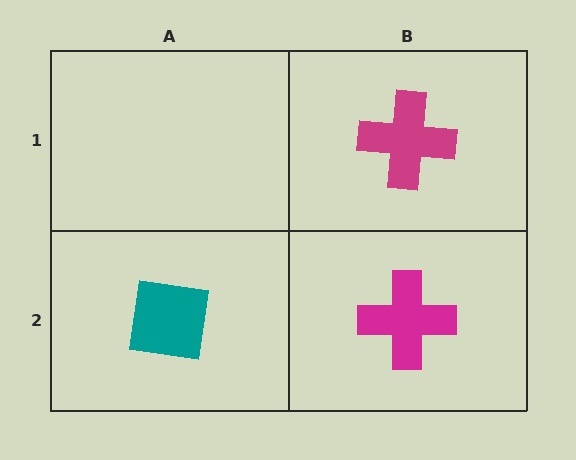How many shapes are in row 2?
2 shapes.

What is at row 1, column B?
A magenta cross.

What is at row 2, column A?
A teal square.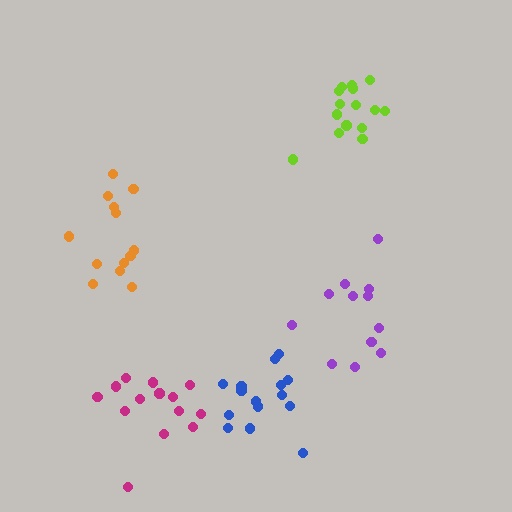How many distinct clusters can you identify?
There are 5 distinct clusters.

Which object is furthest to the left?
The orange cluster is leftmost.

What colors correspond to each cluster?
The clusters are colored: purple, orange, magenta, lime, blue.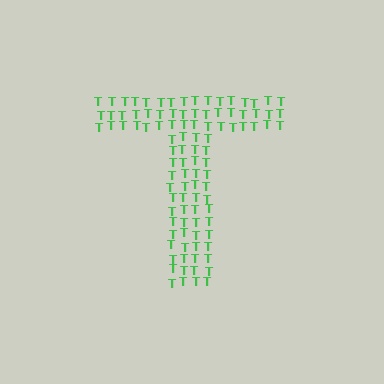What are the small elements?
The small elements are letter T's.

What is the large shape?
The large shape is the letter T.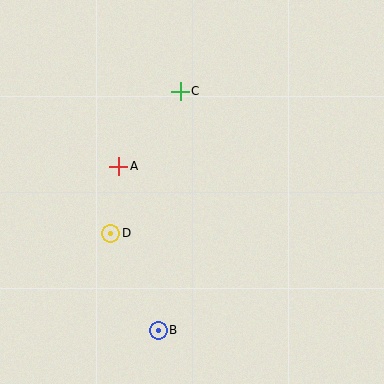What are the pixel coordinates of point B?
Point B is at (158, 330).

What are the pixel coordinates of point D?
Point D is at (110, 233).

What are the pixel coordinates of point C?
Point C is at (180, 91).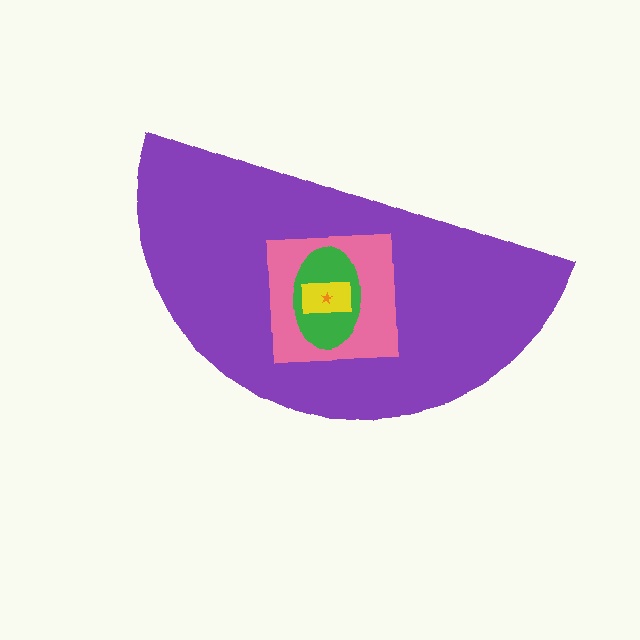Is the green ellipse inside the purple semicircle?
Yes.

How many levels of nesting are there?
5.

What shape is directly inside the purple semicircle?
The pink square.